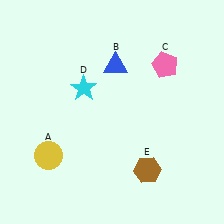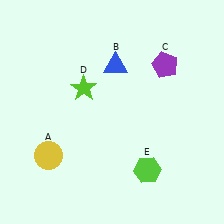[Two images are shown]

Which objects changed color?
C changed from pink to purple. D changed from cyan to lime. E changed from brown to lime.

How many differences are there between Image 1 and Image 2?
There are 3 differences between the two images.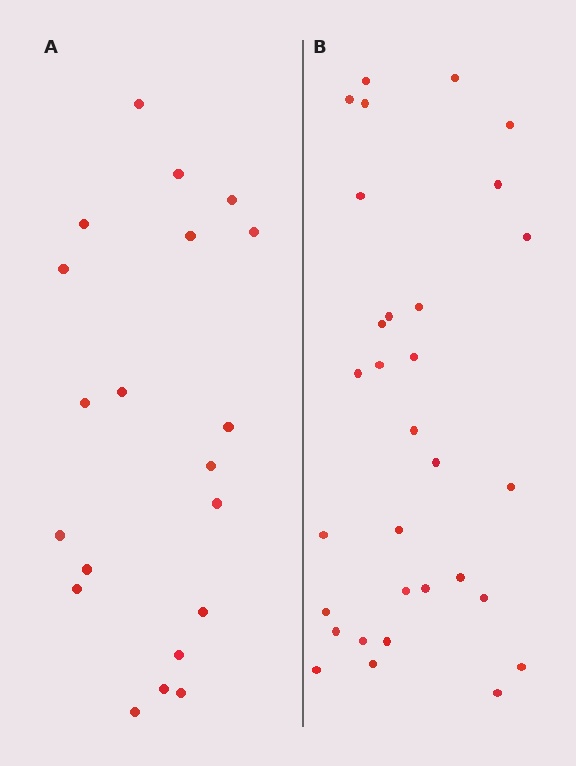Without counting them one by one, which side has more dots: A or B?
Region B (the right region) has more dots.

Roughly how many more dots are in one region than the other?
Region B has roughly 12 or so more dots than region A.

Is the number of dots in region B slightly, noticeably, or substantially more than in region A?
Region B has substantially more. The ratio is roughly 1.6 to 1.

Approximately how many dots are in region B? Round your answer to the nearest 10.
About 30 dots. (The exact count is 31, which rounds to 30.)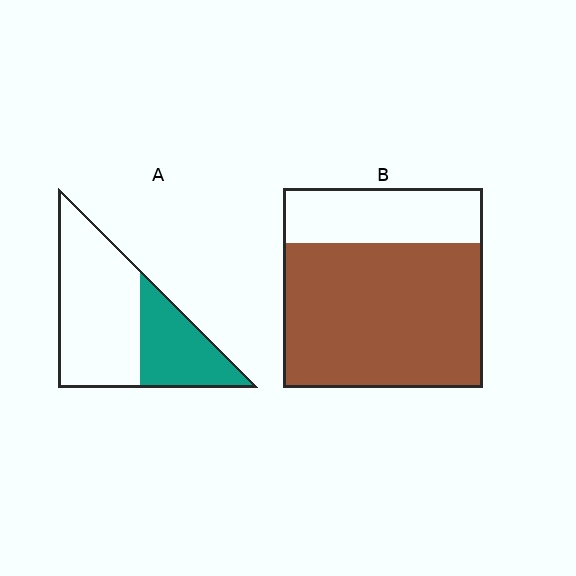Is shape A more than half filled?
No.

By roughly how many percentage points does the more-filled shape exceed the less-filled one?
By roughly 40 percentage points (B over A).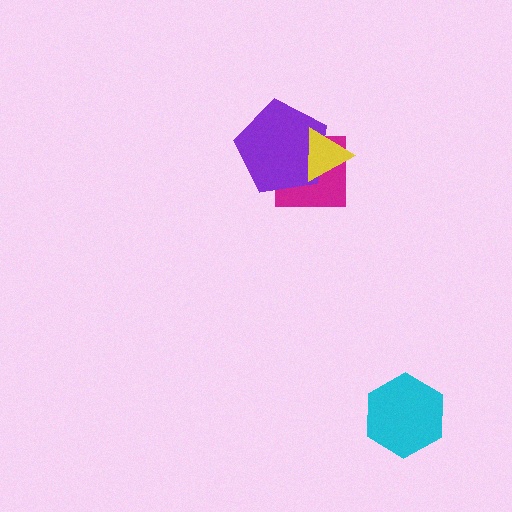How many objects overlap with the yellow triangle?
2 objects overlap with the yellow triangle.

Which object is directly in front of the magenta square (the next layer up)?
The purple pentagon is directly in front of the magenta square.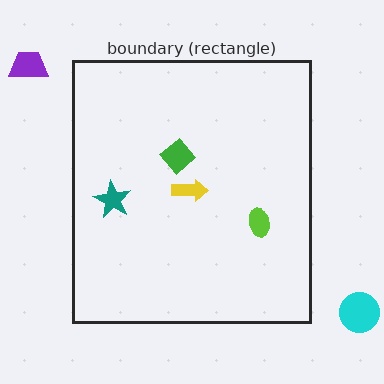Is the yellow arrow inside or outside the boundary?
Inside.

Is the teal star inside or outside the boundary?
Inside.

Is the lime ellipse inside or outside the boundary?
Inside.